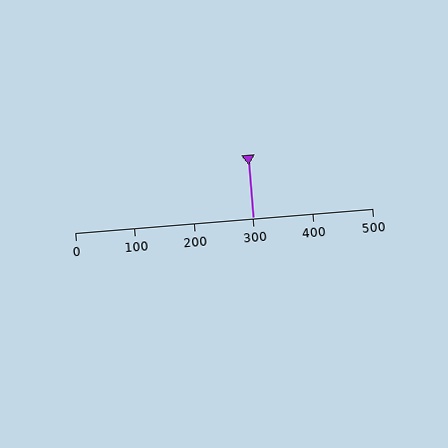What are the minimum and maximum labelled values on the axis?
The axis runs from 0 to 500.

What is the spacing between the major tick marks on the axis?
The major ticks are spaced 100 apart.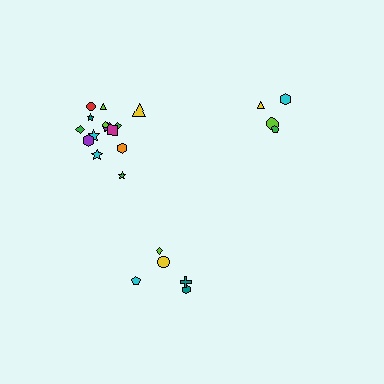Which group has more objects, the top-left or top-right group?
The top-left group.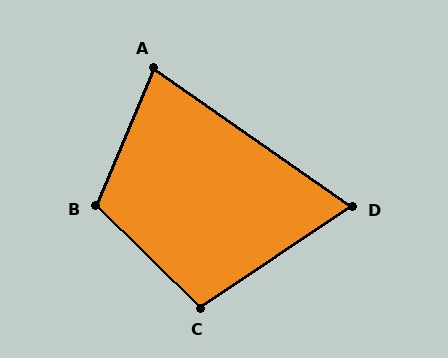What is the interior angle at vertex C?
Approximately 102 degrees (obtuse).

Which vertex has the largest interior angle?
B, at approximately 111 degrees.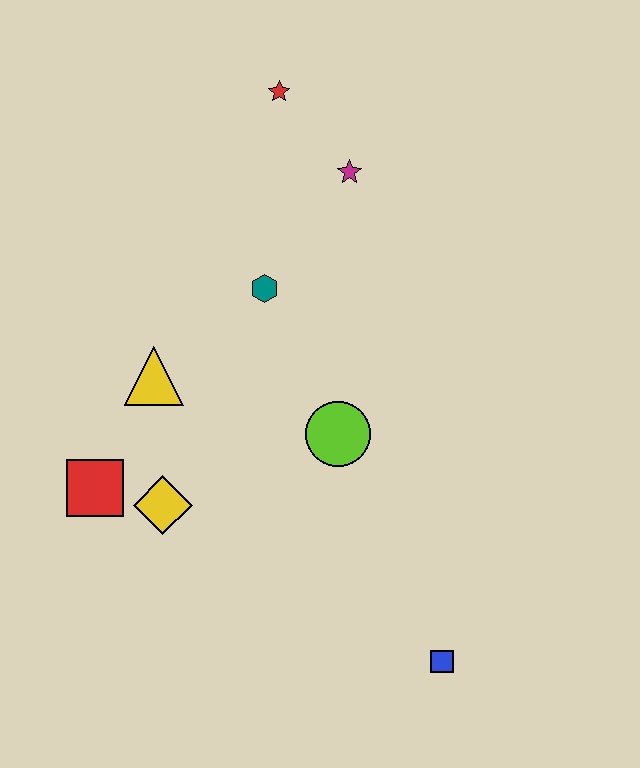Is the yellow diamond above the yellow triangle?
No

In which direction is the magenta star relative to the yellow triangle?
The magenta star is above the yellow triangle.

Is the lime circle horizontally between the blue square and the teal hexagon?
Yes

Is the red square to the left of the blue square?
Yes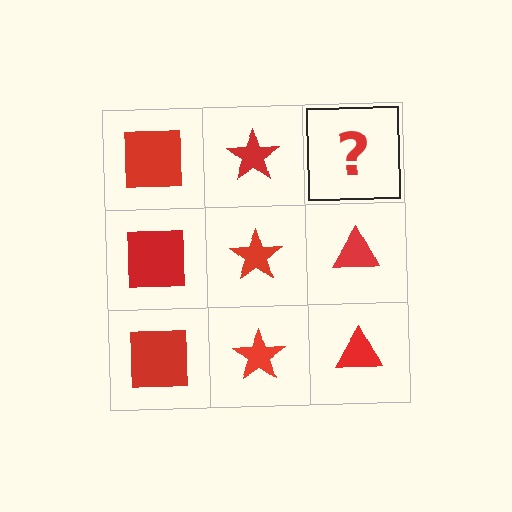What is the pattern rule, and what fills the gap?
The rule is that each column has a consistent shape. The gap should be filled with a red triangle.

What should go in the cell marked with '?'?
The missing cell should contain a red triangle.